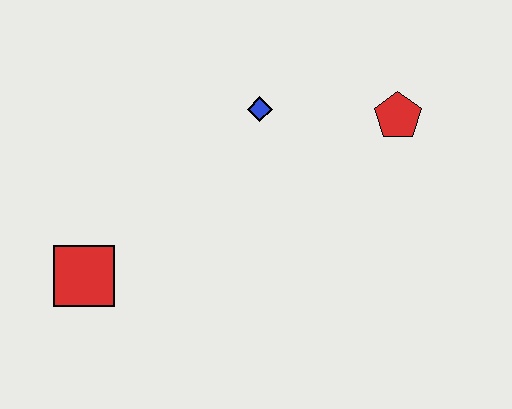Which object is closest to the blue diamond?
The red pentagon is closest to the blue diamond.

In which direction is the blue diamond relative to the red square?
The blue diamond is to the right of the red square.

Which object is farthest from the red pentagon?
The red square is farthest from the red pentagon.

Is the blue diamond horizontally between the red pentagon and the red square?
Yes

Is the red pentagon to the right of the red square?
Yes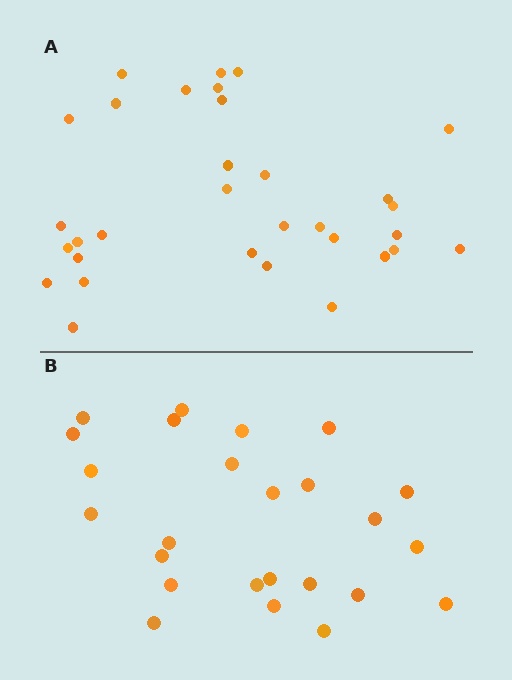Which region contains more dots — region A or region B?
Region A (the top region) has more dots.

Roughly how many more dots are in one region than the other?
Region A has roughly 8 or so more dots than region B.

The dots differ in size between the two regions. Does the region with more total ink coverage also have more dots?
No. Region B has more total ink coverage because its dots are larger, but region A actually contains more individual dots. Total area can be misleading — the number of items is what matters here.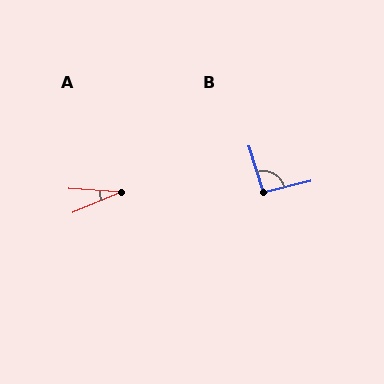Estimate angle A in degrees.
Approximately 26 degrees.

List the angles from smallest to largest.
A (26°), B (94°).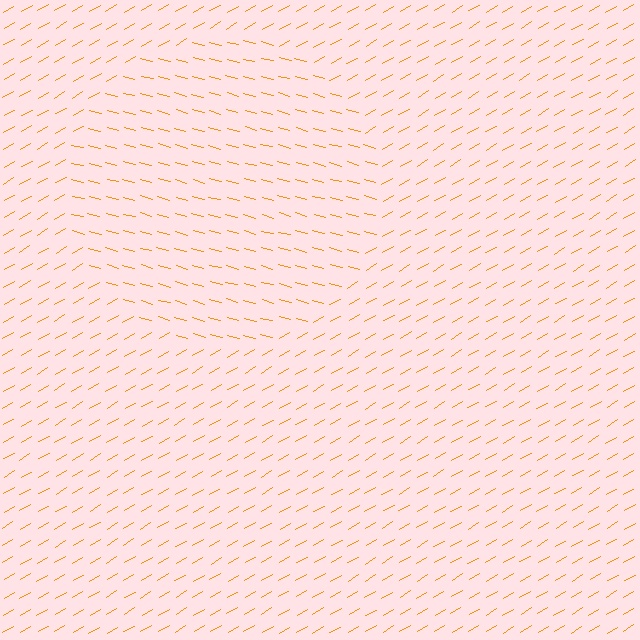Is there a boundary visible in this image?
Yes, there is a texture boundary formed by a change in line orientation.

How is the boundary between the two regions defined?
The boundary is defined purely by a change in line orientation (approximately 45 degrees difference). All lines are the same color and thickness.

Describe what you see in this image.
The image is filled with small orange line segments. A circle region in the image has lines oriented differently from the surrounding lines, creating a visible texture boundary.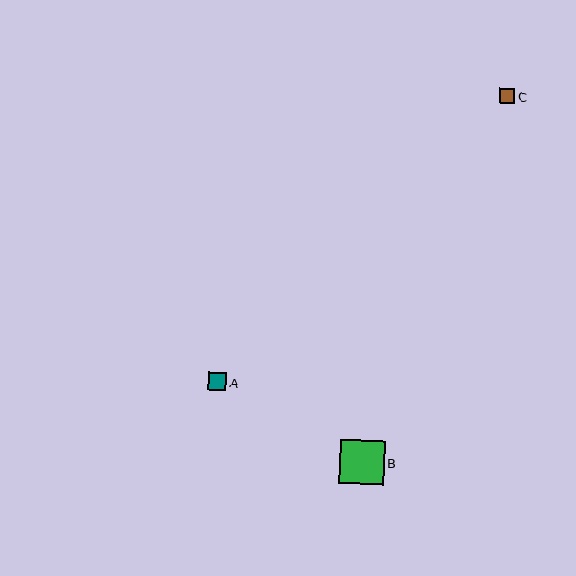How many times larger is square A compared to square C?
Square A is approximately 1.2 times the size of square C.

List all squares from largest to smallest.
From largest to smallest: B, A, C.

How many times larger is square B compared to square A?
Square B is approximately 2.5 times the size of square A.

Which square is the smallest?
Square C is the smallest with a size of approximately 15 pixels.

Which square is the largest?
Square B is the largest with a size of approximately 44 pixels.